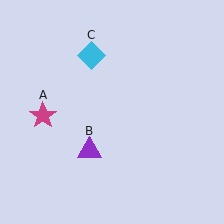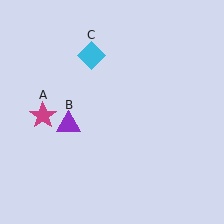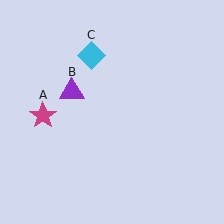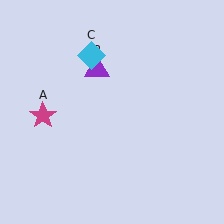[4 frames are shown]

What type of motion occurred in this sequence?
The purple triangle (object B) rotated clockwise around the center of the scene.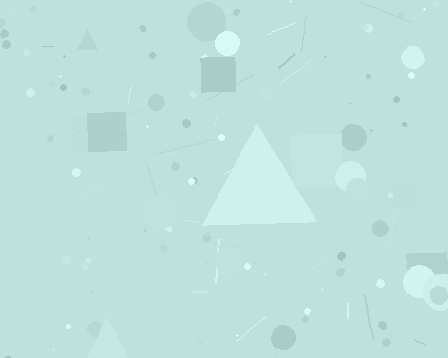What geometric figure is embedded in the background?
A triangle is embedded in the background.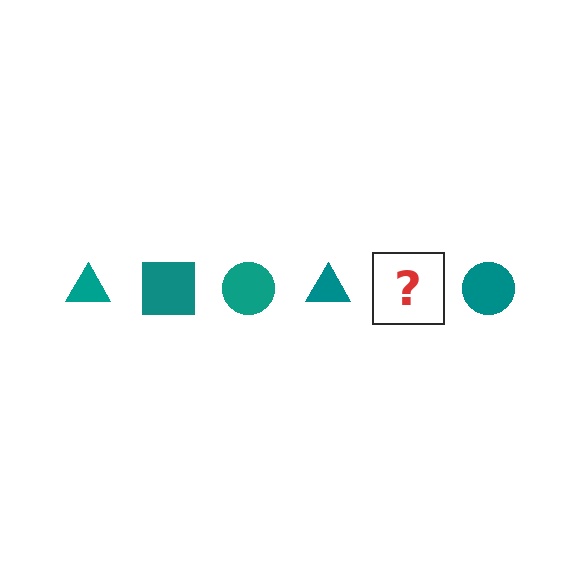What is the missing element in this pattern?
The missing element is a teal square.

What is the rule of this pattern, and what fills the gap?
The rule is that the pattern cycles through triangle, square, circle shapes in teal. The gap should be filled with a teal square.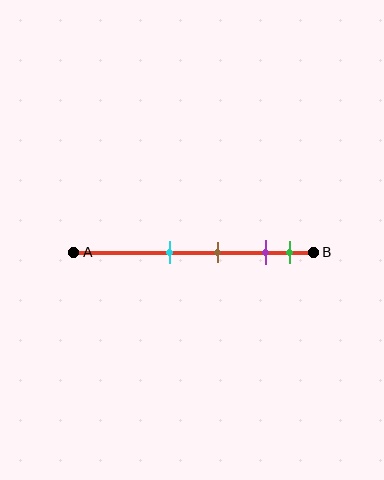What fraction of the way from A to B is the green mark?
The green mark is approximately 90% (0.9) of the way from A to B.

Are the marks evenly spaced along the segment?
No, the marks are not evenly spaced.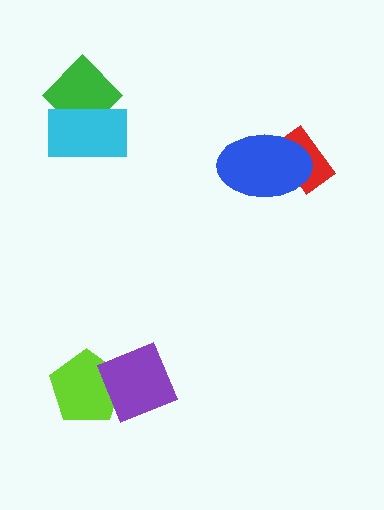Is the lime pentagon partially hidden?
Yes, it is partially covered by another shape.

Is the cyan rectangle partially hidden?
No, no other shape covers it.